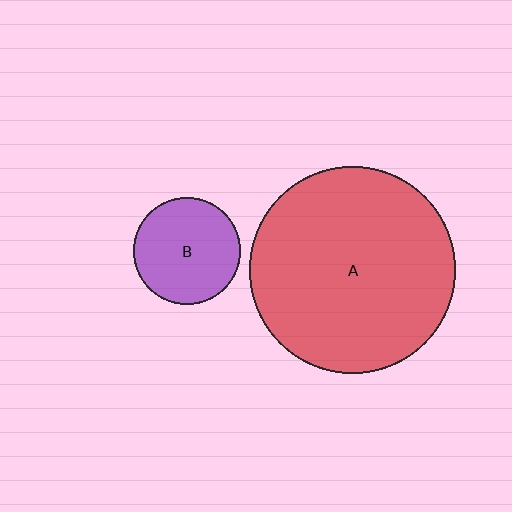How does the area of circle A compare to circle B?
Approximately 3.7 times.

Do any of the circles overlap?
No, none of the circles overlap.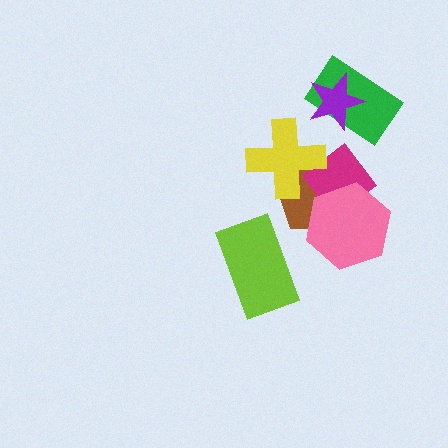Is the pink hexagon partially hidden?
No, no other shape covers it.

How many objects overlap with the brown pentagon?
3 objects overlap with the brown pentagon.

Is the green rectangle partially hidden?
Yes, it is partially covered by another shape.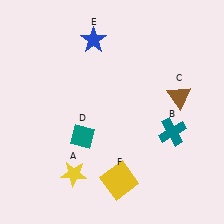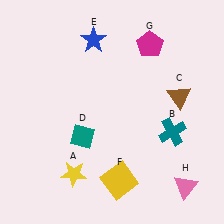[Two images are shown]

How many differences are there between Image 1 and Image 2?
There are 2 differences between the two images.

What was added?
A magenta pentagon (G), a pink triangle (H) were added in Image 2.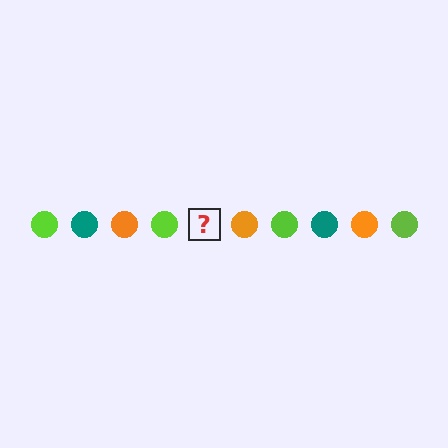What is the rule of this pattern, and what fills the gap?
The rule is that the pattern cycles through lime, teal, orange circles. The gap should be filled with a teal circle.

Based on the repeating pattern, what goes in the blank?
The blank should be a teal circle.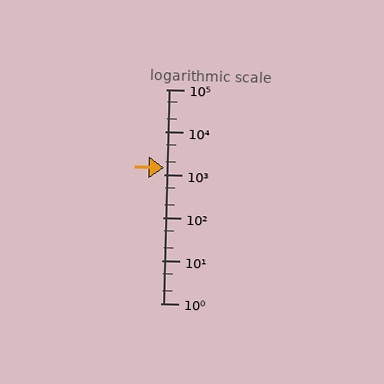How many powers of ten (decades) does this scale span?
The scale spans 5 decades, from 1 to 100000.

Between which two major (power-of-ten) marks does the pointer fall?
The pointer is between 1000 and 10000.